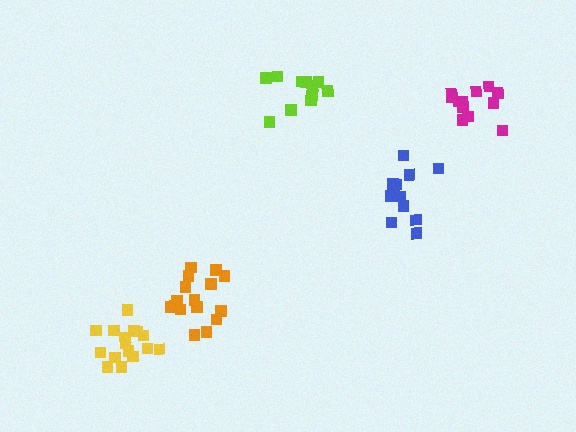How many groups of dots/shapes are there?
There are 5 groups.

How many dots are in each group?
Group 1: 12 dots, Group 2: 12 dots, Group 3: 16 dots, Group 4: 16 dots, Group 5: 11 dots (67 total).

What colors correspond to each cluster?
The clusters are colored: magenta, blue, orange, yellow, lime.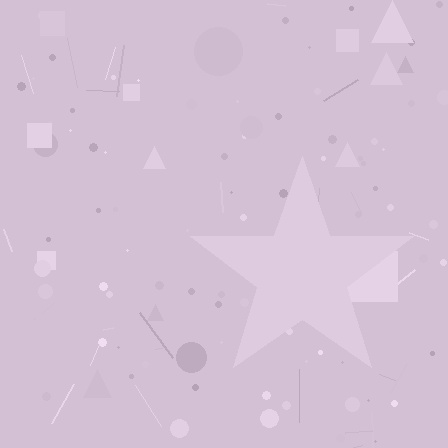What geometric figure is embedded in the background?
A star is embedded in the background.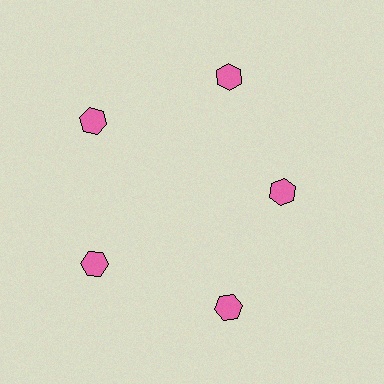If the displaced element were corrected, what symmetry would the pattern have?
It would have 5-fold rotational symmetry — the pattern would map onto itself every 72 degrees.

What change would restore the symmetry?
The symmetry would be restored by moving it outward, back onto the ring so that all 5 hexagons sit at equal angles and equal distance from the center.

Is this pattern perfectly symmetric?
No. The 5 pink hexagons are arranged in a ring, but one element near the 3 o'clock position is pulled inward toward the center, breaking the 5-fold rotational symmetry.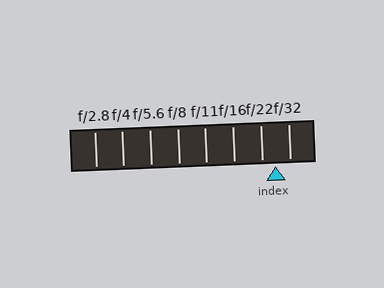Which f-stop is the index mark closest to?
The index mark is closest to f/22.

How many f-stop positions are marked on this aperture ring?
There are 8 f-stop positions marked.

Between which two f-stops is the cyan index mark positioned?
The index mark is between f/22 and f/32.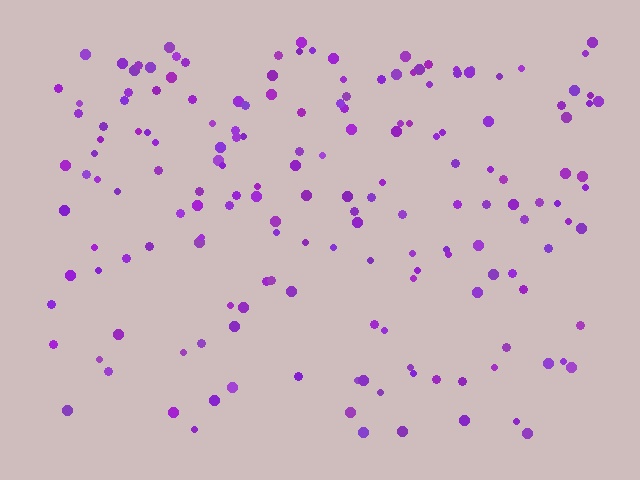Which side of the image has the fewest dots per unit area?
The bottom.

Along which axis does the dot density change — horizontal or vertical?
Vertical.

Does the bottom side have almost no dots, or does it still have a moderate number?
Still a moderate number, just noticeably fewer than the top.